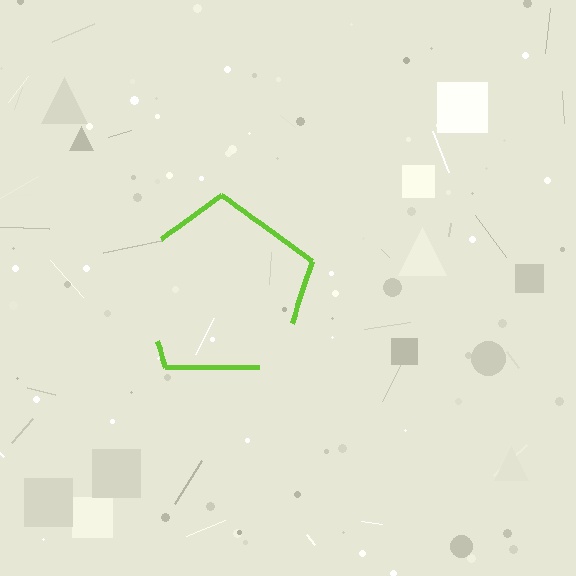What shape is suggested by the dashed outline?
The dashed outline suggests a pentagon.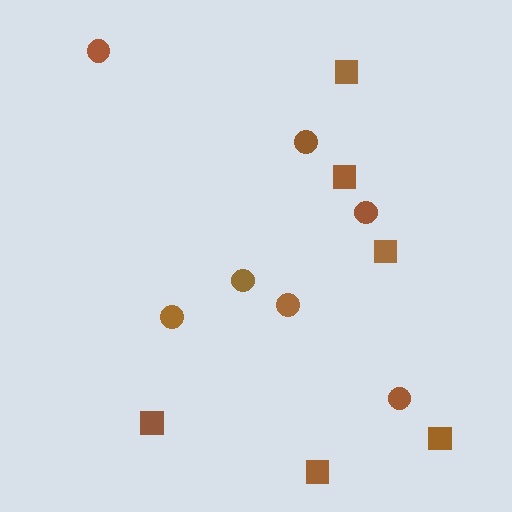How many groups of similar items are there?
There are 2 groups: one group of circles (7) and one group of squares (6).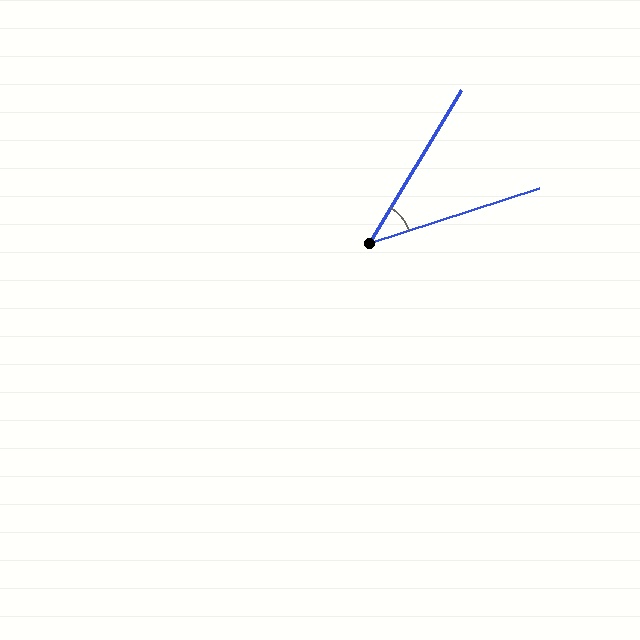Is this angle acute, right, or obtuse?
It is acute.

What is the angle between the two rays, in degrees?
Approximately 41 degrees.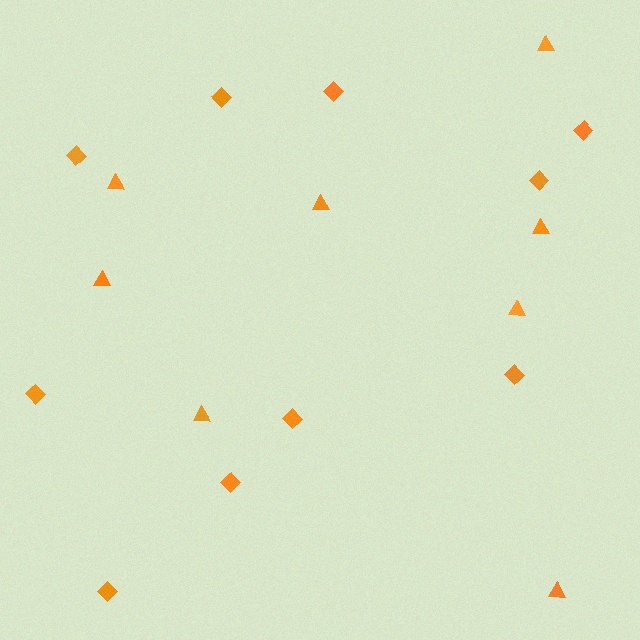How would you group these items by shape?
There are 2 groups: one group of triangles (8) and one group of diamonds (10).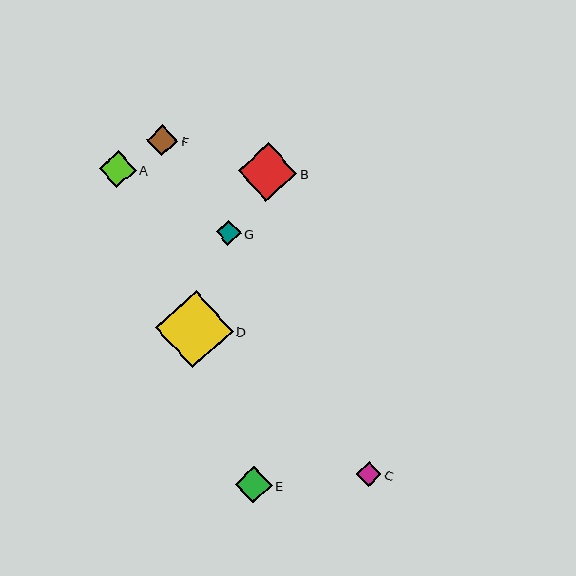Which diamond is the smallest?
Diamond C is the smallest with a size of approximately 25 pixels.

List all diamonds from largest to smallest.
From largest to smallest: D, B, E, A, F, G, C.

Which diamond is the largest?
Diamond D is the largest with a size of approximately 78 pixels.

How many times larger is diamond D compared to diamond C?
Diamond D is approximately 3.1 times the size of diamond C.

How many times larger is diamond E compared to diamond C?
Diamond E is approximately 1.5 times the size of diamond C.